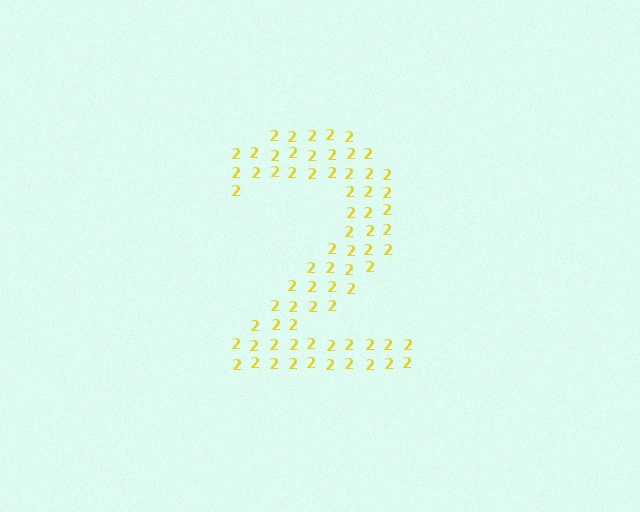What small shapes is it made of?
It is made of small digit 2's.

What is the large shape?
The large shape is the digit 2.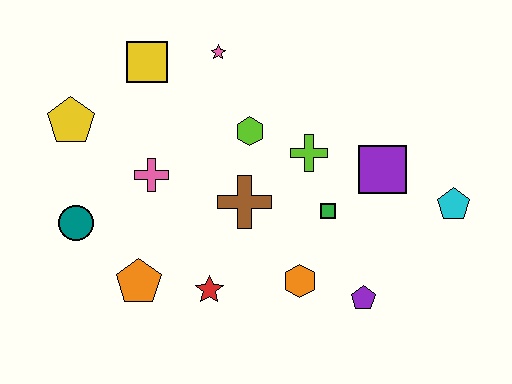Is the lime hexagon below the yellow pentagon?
Yes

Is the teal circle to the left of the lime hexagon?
Yes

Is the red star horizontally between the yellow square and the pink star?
Yes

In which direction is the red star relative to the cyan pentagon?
The red star is to the left of the cyan pentagon.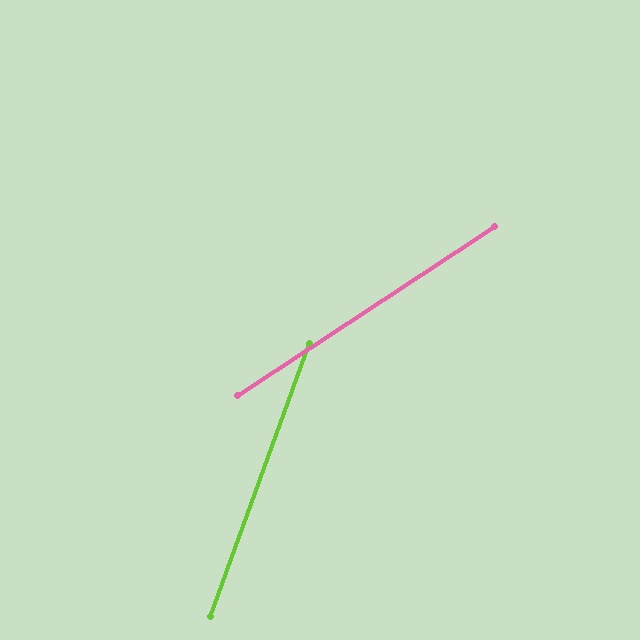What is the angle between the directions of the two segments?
Approximately 37 degrees.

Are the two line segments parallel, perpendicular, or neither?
Neither parallel nor perpendicular — they differ by about 37°.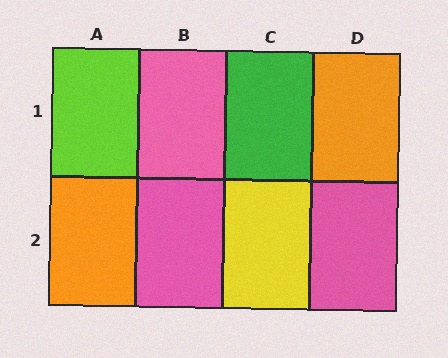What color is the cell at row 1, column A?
Lime.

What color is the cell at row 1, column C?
Green.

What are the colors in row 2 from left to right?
Orange, pink, yellow, pink.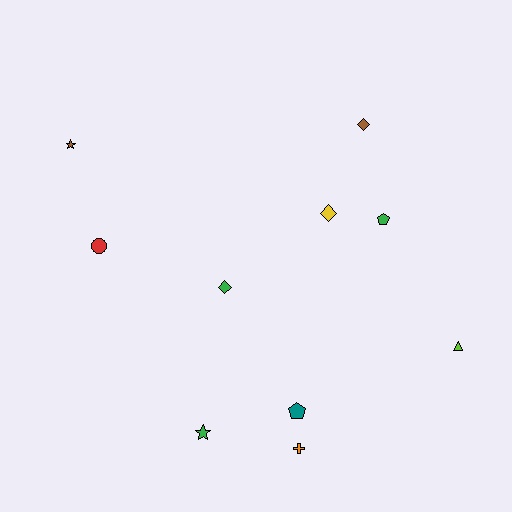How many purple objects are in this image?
There are no purple objects.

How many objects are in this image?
There are 10 objects.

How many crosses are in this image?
There is 1 cross.